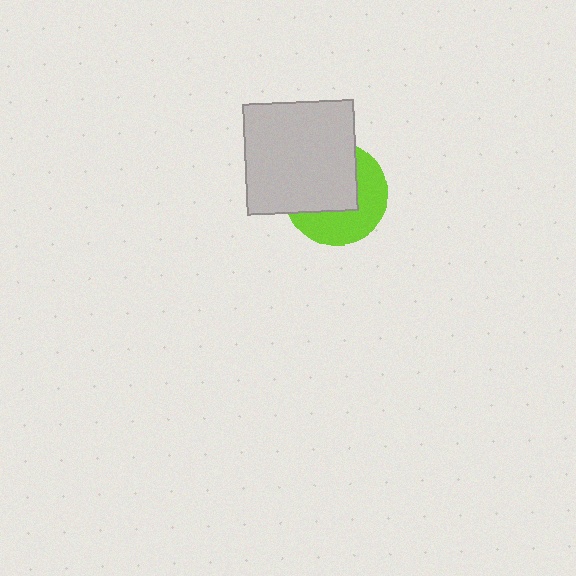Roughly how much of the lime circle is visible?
About half of it is visible (roughly 47%).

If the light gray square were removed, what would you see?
You would see the complete lime circle.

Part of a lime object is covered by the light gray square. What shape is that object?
It is a circle.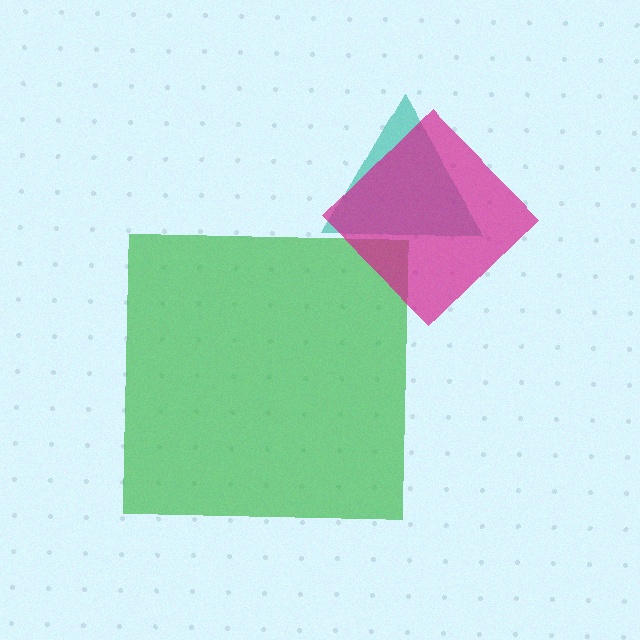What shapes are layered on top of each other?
The layered shapes are: a green square, a teal triangle, a magenta diamond.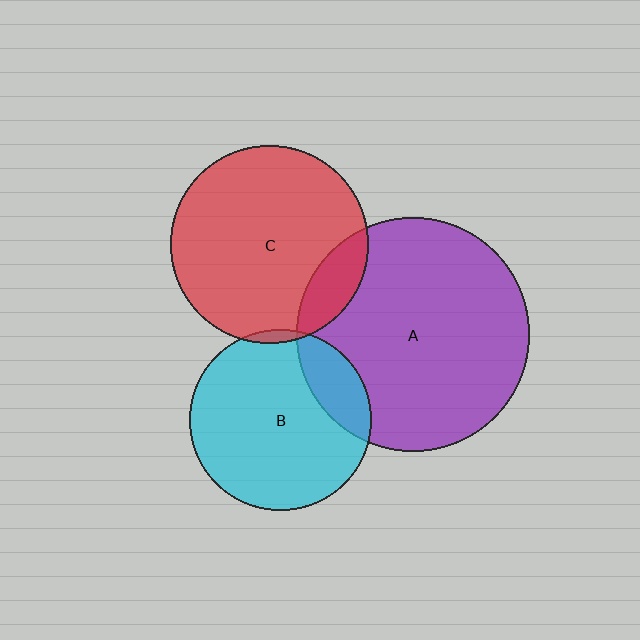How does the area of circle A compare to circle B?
Approximately 1.7 times.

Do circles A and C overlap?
Yes.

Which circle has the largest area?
Circle A (purple).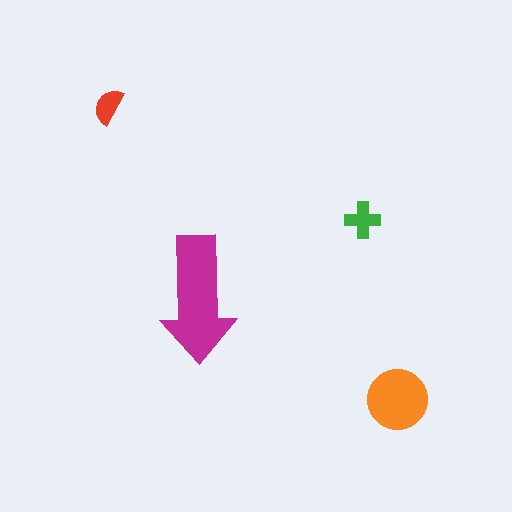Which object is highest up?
The red semicircle is topmost.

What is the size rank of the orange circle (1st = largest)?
2nd.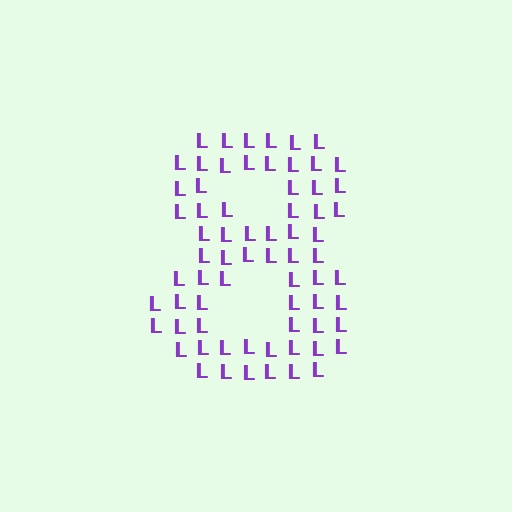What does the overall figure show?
The overall figure shows the digit 8.